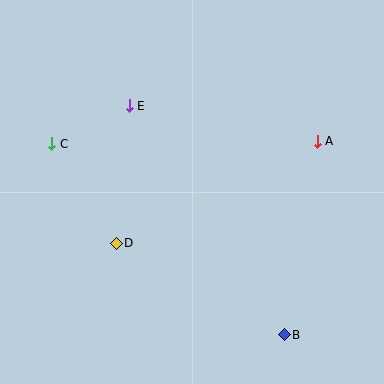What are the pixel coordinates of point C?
Point C is at (52, 144).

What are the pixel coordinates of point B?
Point B is at (284, 335).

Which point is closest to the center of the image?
Point D at (116, 243) is closest to the center.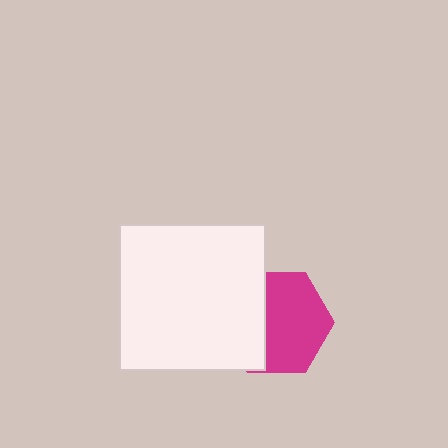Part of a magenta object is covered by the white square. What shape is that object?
It is a hexagon.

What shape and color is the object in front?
The object in front is a white square.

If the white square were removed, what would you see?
You would see the complete magenta hexagon.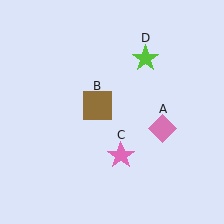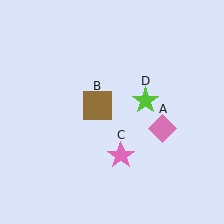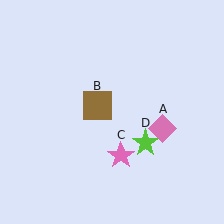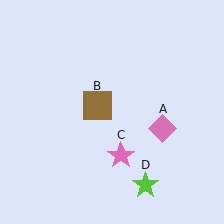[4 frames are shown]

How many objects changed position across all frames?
1 object changed position: lime star (object D).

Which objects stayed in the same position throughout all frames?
Pink diamond (object A) and brown square (object B) and pink star (object C) remained stationary.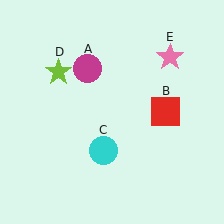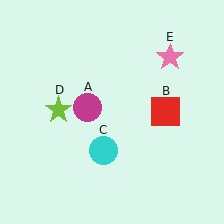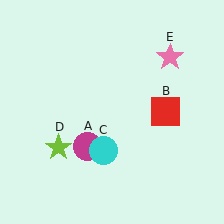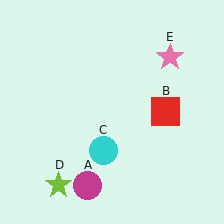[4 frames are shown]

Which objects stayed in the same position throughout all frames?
Red square (object B) and cyan circle (object C) and pink star (object E) remained stationary.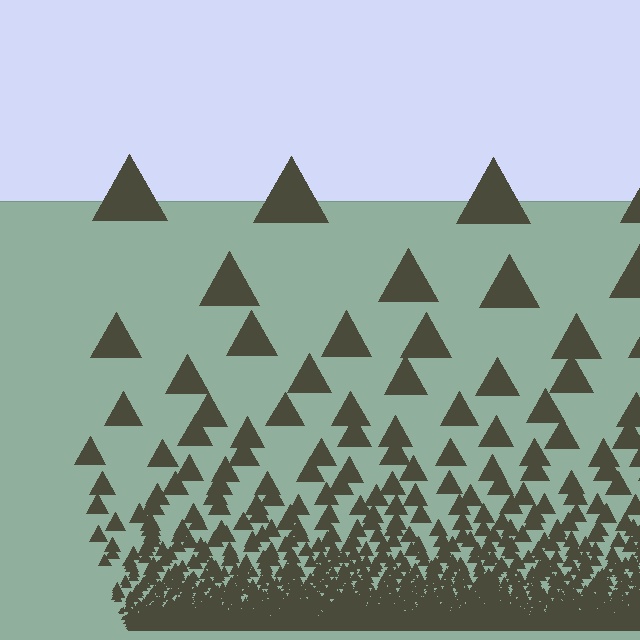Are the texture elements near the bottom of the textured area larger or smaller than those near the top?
Smaller. The gradient is inverted — elements near the bottom are smaller and denser.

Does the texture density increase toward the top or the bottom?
Density increases toward the bottom.